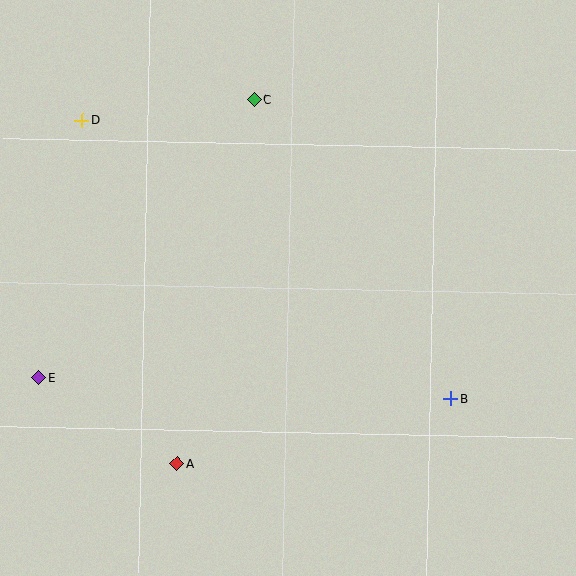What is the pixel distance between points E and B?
The distance between E and B is 412 pixels.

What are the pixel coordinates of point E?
Point E is at (39, 377).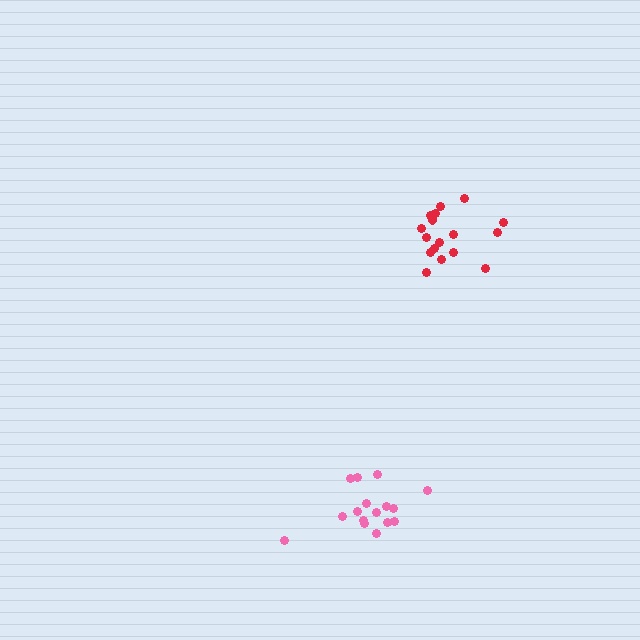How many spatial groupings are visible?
There are 2 spatial groupings.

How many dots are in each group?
Group 1: 17 dots, Group 2: 16 dots (33 total).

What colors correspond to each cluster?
The clusters are colored: red, pink.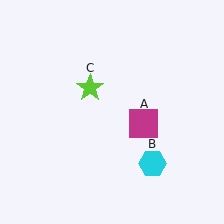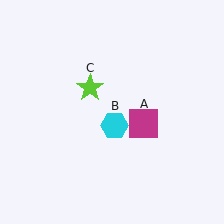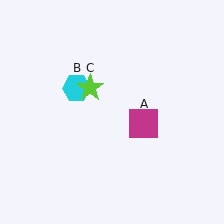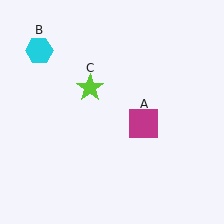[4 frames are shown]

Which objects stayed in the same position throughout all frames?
Magenta square (object A) and lime star (object C) remained stationary.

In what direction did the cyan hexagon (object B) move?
The cyan hexagon (object B) moved up and to the left.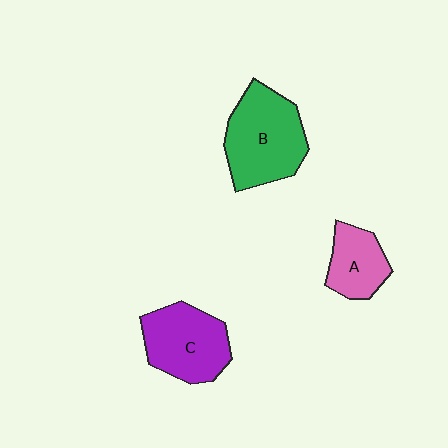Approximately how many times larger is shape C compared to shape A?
Approximately 1.5 times.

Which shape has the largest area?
Shape B (green).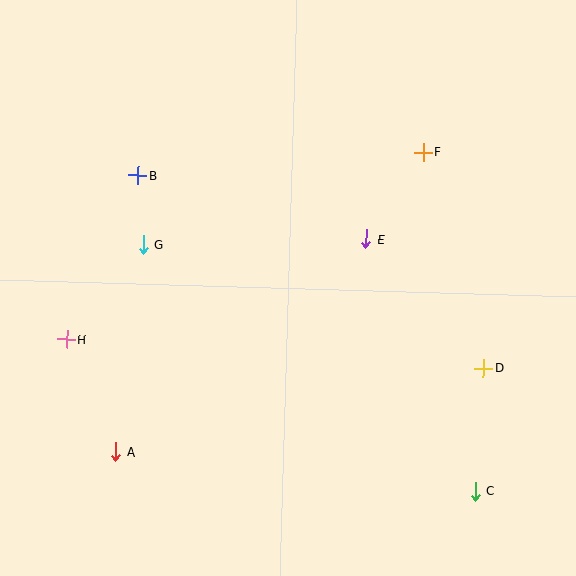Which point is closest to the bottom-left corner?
Point A is closest to the bottom-left corner.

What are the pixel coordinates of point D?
Point D is at (483, 368).